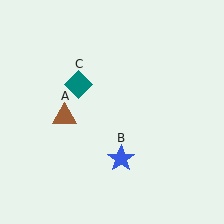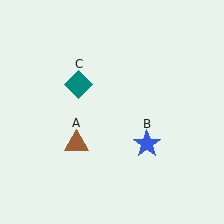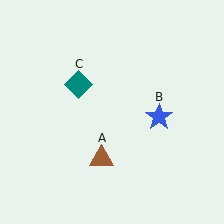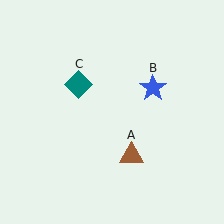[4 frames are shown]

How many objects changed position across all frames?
2 objects changed position: brown triangle (object A), blue star (object B).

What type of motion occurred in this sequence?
The brown triangle (object A), blue star (object B) rotated counterclockwise around the center of the scene.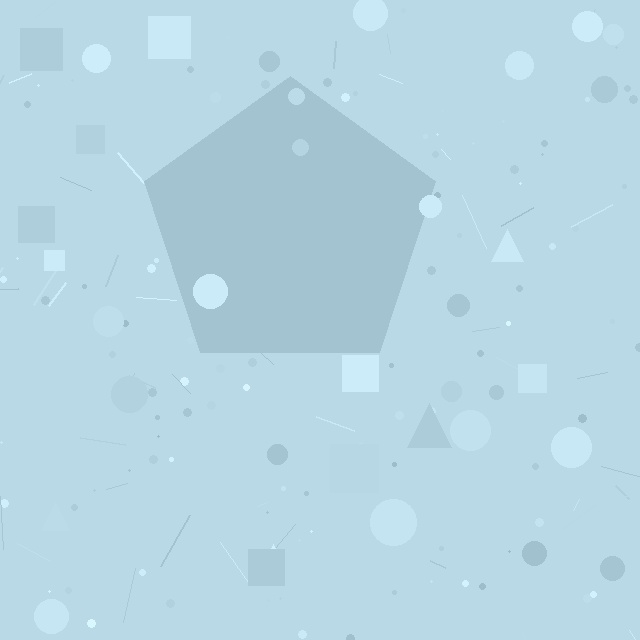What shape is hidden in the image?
A pentagon is hidden in the image.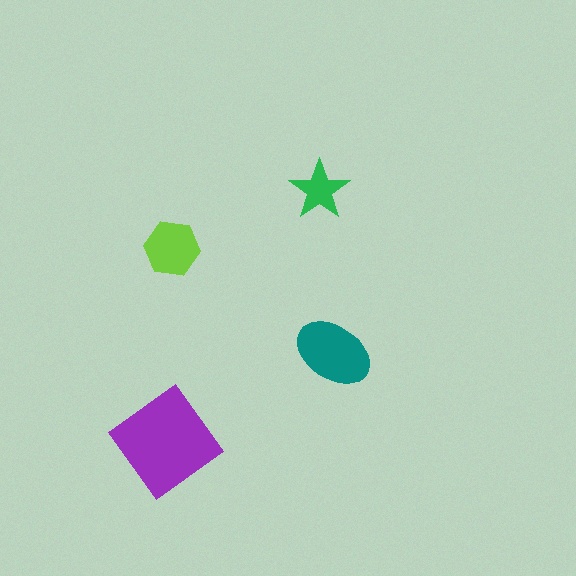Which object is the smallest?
The green star.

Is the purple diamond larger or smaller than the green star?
Larger.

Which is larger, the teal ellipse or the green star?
The teal ellipse.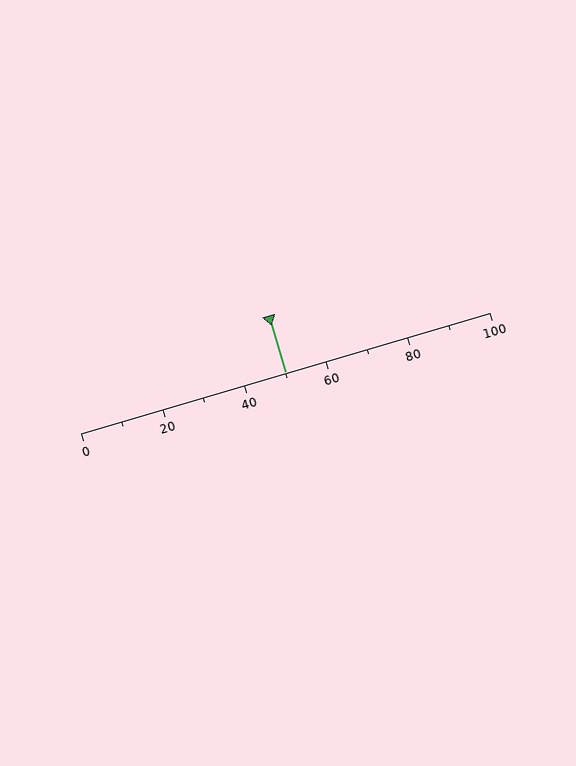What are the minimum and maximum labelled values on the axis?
The axis runs from 0 to 100.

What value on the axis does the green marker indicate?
The marker indicates approximately 50.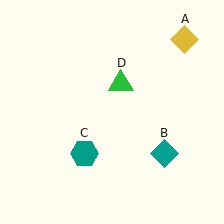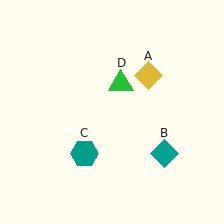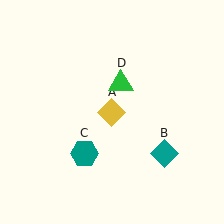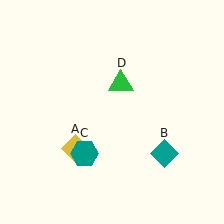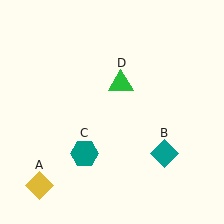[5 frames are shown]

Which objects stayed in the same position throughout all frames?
Teal diamond (object B) and teal hexagon (object C) and green triangle (object D) remained stationary.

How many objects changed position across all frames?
1 object changed position: yellow diamond (object A).